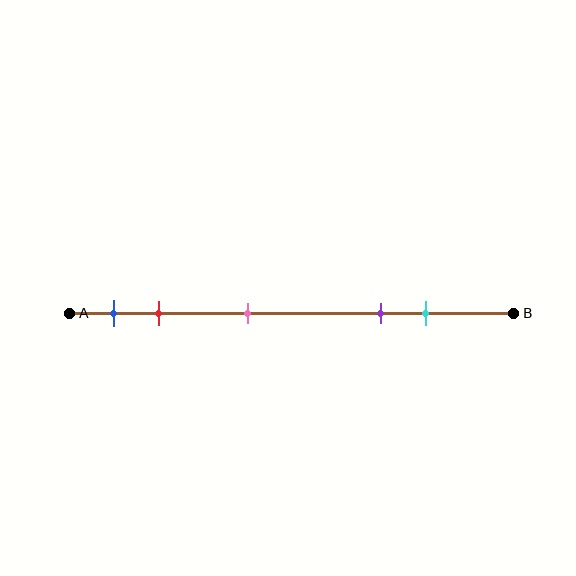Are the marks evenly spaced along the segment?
No, the marks are not evenly spaced.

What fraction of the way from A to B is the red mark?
The red mark is approximately 20% (0.2) of the way from A to B.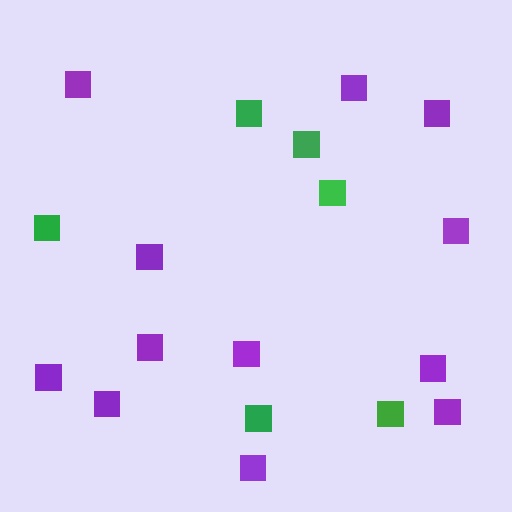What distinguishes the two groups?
There are 2 groups: one group of purple squares (12) and one group of green squares (6).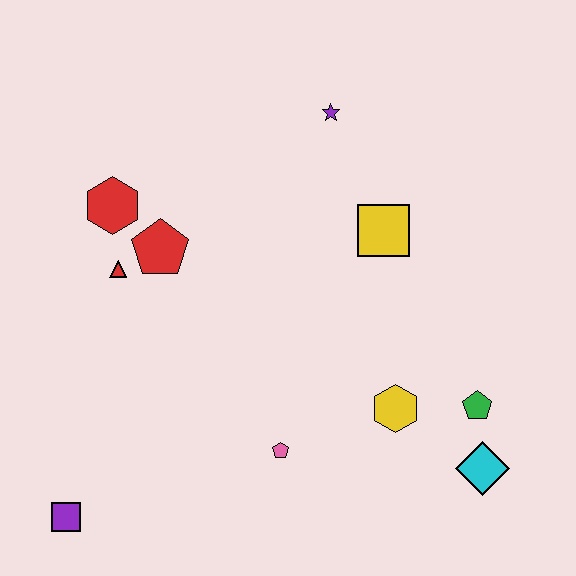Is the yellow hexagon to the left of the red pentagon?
No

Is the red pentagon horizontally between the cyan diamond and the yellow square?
No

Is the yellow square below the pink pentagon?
No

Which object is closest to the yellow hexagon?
The green pentagon is closest to the yellow hexagon.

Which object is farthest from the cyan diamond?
The red hexagon is farthest from the cyan diamond.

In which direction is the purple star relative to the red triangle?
The purple star is to the right of the red triangle.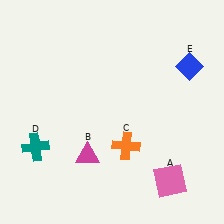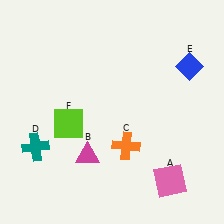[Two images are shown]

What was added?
A lime square (F) was added in Image 2.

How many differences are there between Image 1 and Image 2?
There is 1 difference between the two images.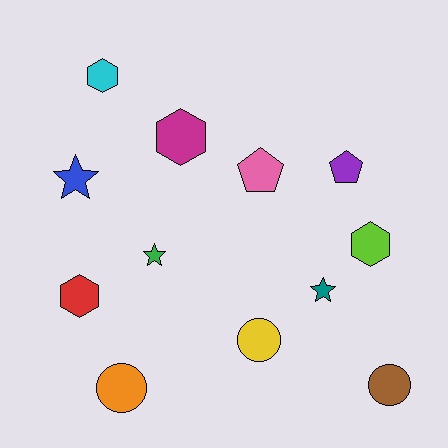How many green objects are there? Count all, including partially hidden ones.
There is 1 green object.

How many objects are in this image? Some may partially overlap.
There are 12 objects.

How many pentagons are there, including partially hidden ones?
There are 2 pentagons.